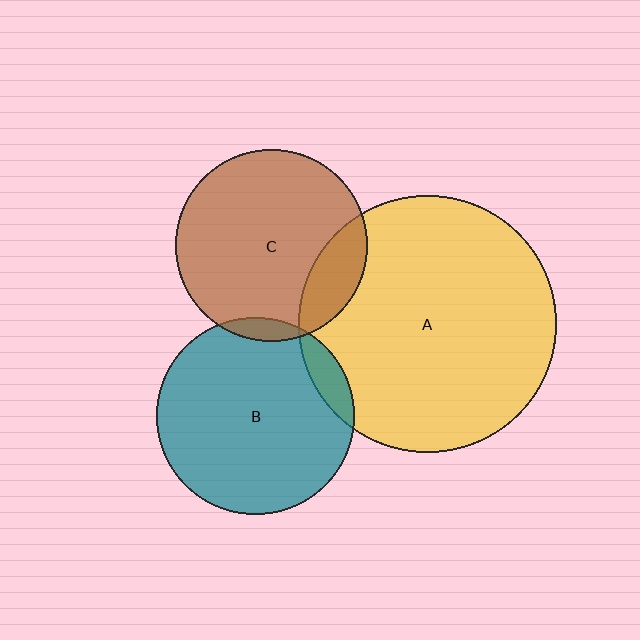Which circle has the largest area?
Circle A (yellow).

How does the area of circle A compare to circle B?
Approximately 1.7 times.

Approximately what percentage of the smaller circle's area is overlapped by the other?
Approximately 5%.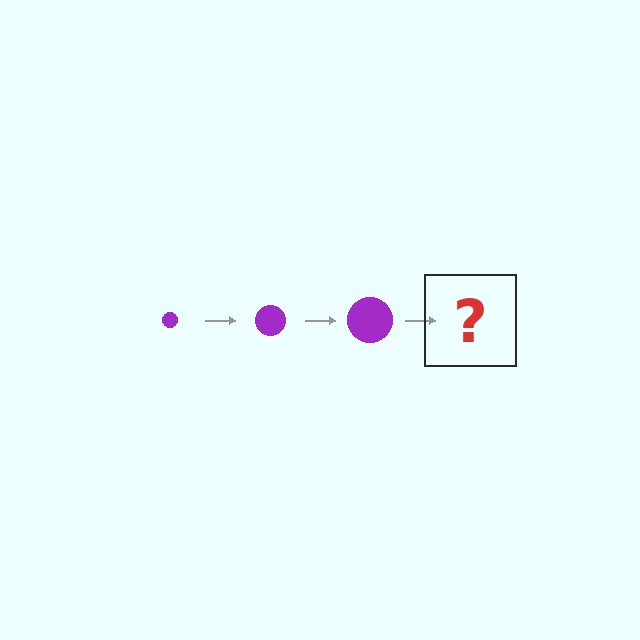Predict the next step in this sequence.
The next step is a purple circle, larger than the previous one.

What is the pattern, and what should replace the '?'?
The pattern is that the circle gets progressively larger each step. The '?' should be a purple circle, larger than the previous one.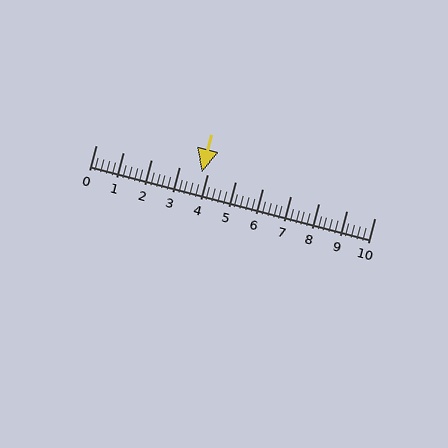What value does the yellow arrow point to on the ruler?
The yellow arrow points to approximately 3.8.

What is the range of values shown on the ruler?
The ruler shows values from 0 to 10.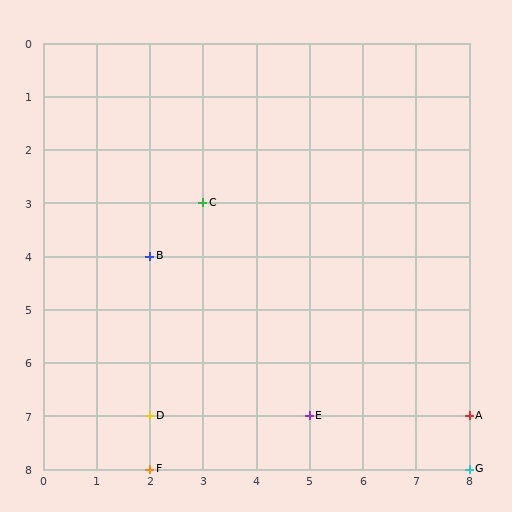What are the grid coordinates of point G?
Point G is at grid coordinates (8, 8).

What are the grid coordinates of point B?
Point B is at grid coordinates (2, 4).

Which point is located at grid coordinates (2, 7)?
Point D is at (2, 7).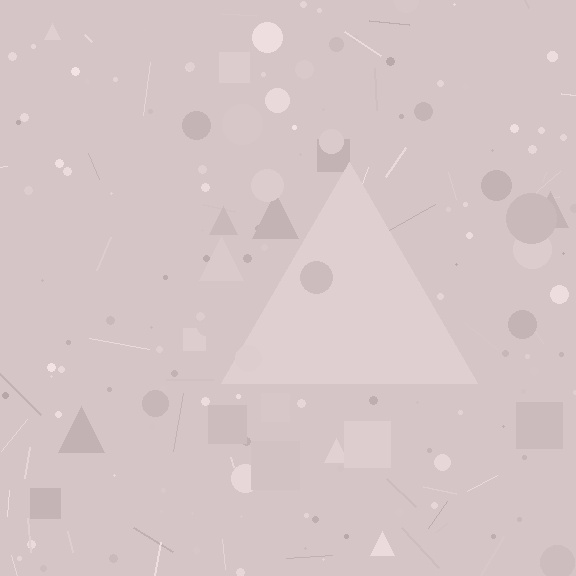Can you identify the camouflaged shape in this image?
The camouflaged shape is a triangle.